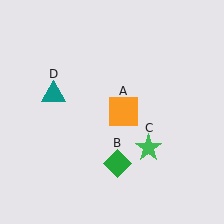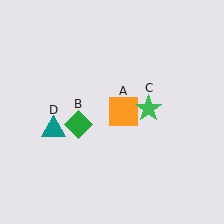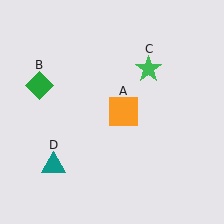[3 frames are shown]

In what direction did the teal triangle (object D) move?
The teal triangle (object D) moved down.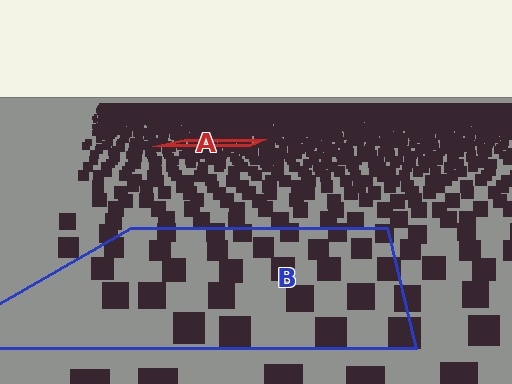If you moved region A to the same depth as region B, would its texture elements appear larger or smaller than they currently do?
They would appear larger. At a closer depth, the same texture elements are projected at a bigger on-screen size.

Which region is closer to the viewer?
Region B is closer. The texture elements there are larger and more spread out.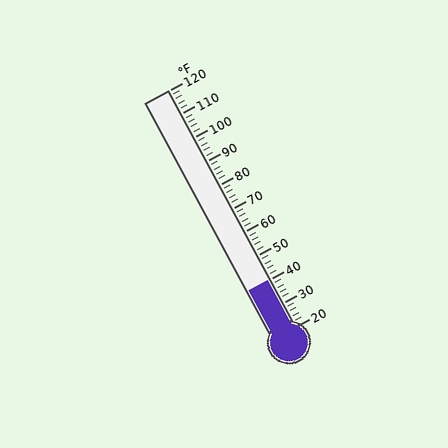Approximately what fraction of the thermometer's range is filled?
The thermometer is filled to approximately 20% of its range.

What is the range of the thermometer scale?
The thermometer scale ranges from 20°F to 120°F.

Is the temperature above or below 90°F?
The temperature is below 90°F.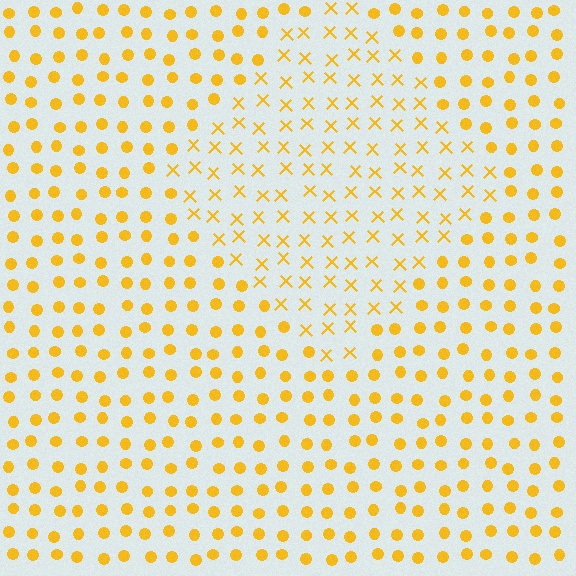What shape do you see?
I see a diamond.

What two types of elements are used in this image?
The image uses X marks inside the diamond region and circles outside it.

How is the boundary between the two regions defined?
The boundary is defined by a change in element shape: X marks inside vs. circles outside. All elements share the same color and spacing.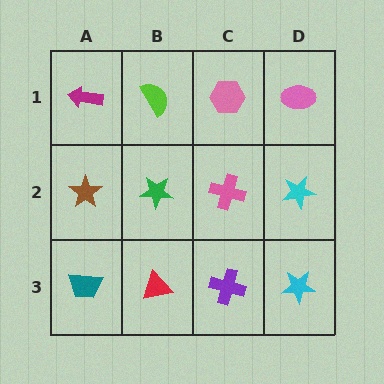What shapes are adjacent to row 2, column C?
A pink hexagon (row 1, column C), a purple cross (row 3, column C), a green star (row 2, column B), a cyan star (row 2, column D).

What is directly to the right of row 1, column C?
A pink ellipse.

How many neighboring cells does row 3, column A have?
2.